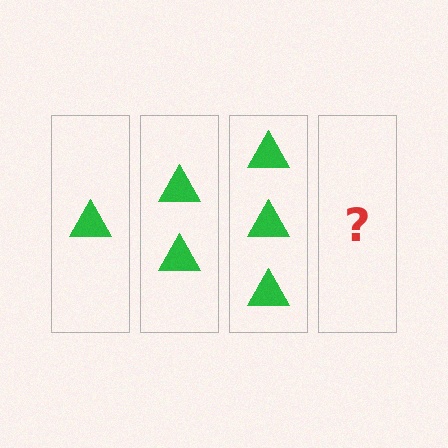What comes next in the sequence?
The next element should be 4 triangles.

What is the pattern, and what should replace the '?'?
The pattern is that each step adds one more triangle. The '?' should be 4 triangles.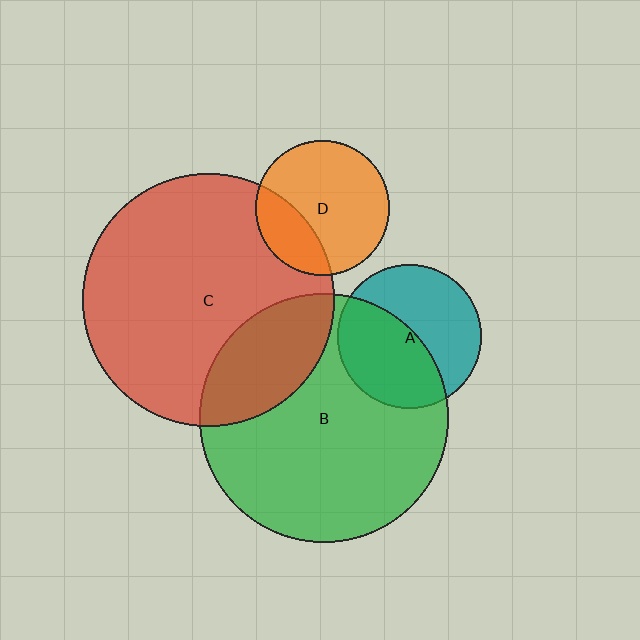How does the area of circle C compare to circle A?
Approximately 3.1 times.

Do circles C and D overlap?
Yes.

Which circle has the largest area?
Circle C (red).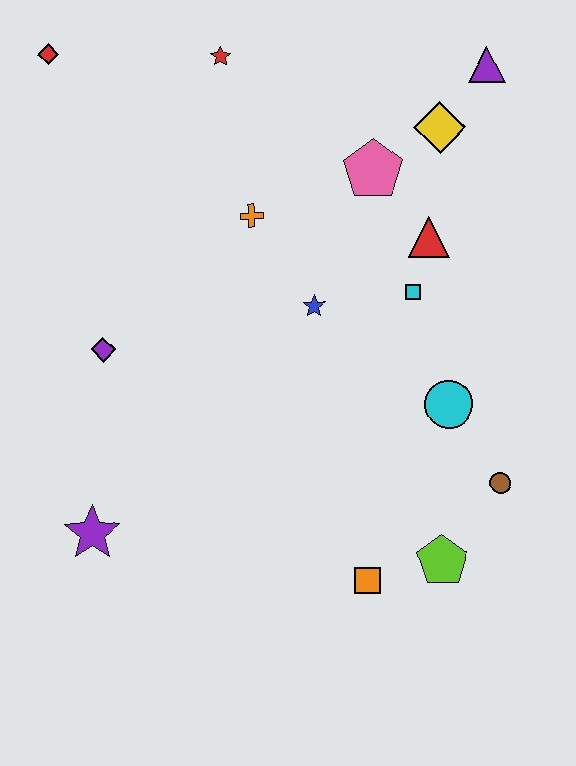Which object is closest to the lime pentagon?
The orange square is closest to the lime pentagon.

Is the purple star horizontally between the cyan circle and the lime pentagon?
No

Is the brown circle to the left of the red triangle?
No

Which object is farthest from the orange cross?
The lime pentagon is farthest from the orange cross.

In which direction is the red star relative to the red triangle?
The red star is to the left of the red triangle.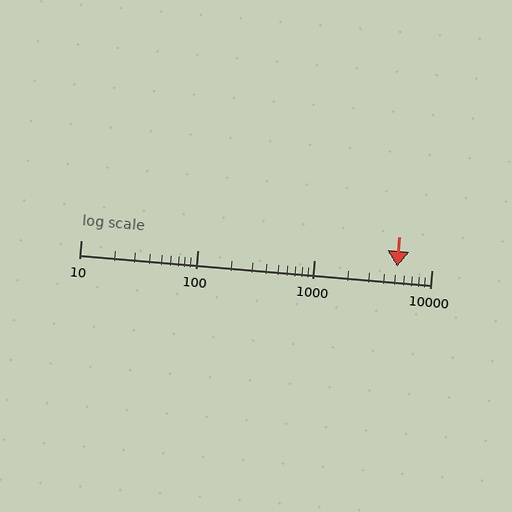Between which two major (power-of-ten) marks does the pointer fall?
The pointer is between 1000 and 10000.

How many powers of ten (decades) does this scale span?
The scale spans 3 decades, from 10 to 10000.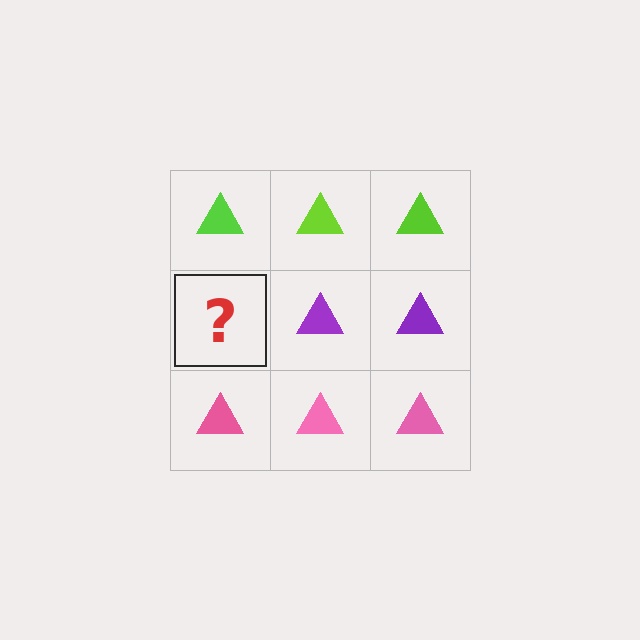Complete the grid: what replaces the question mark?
The question mark should be replaced with a purple triangle.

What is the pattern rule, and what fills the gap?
The rule is that each row has a consistent color. The gap should be filled with a purple triangle.